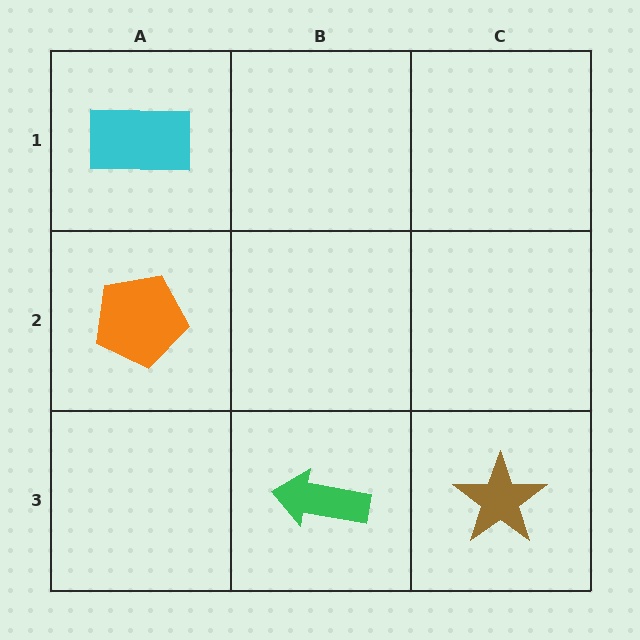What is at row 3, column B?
A green arrow.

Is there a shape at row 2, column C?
No, that cell is empty.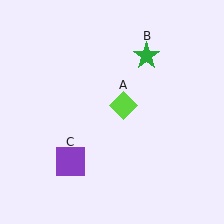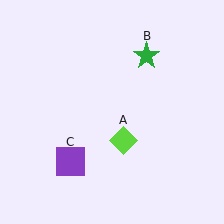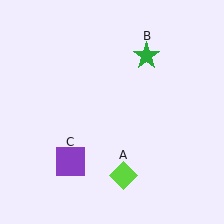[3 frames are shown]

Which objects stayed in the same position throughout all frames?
Green star (object B) and purple square (object C) remained stationary.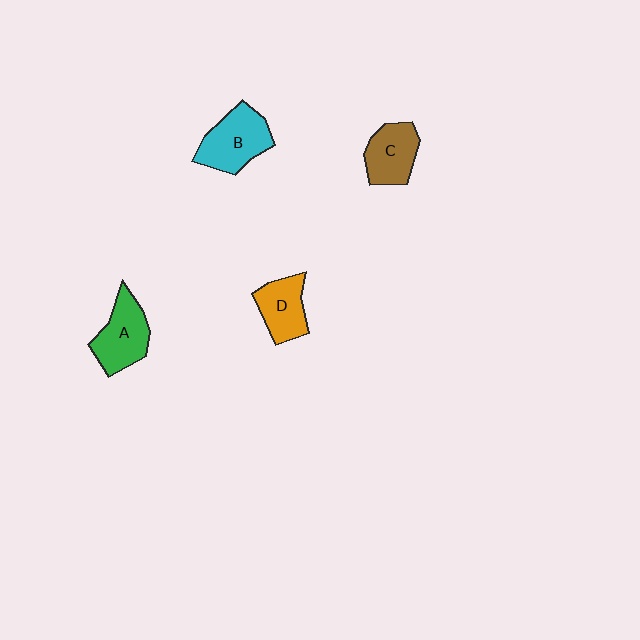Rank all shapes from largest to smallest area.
From largest to smallest: B (cyan), A (green), C (brown), D (orange).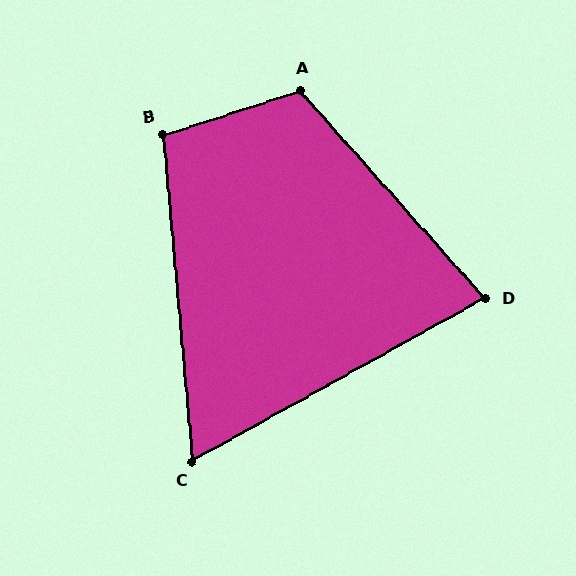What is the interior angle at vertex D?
Approximately 77 degrees (acute).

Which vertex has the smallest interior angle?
C, at approximately 66 degrees.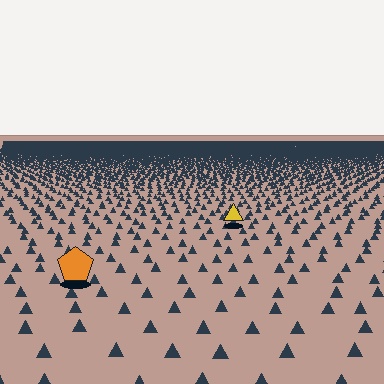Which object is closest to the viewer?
The orange pentagon is closest. The texture marks near it are larger and more spread out.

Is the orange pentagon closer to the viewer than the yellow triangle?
Yes. The orange pentagon is closer — you can tell from the texture gradient: the ground texture is coarser near it.